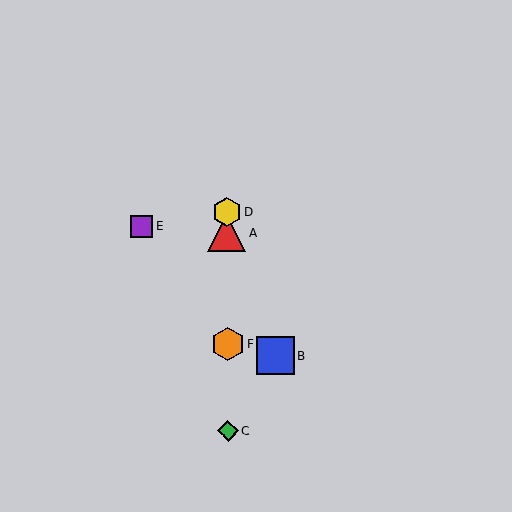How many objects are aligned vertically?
4 objects (A, C, D, F) are aligned vertically.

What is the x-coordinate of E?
Object E is at x≈142.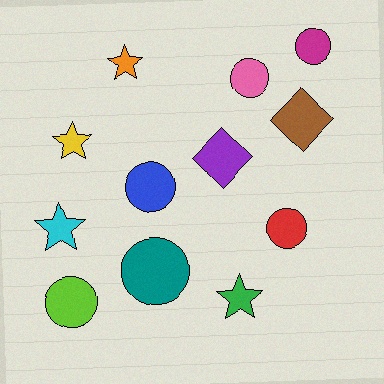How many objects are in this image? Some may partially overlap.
There are 12 objects.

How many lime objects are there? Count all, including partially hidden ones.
There is 1 lime object.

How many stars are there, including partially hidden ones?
There are 4 stars.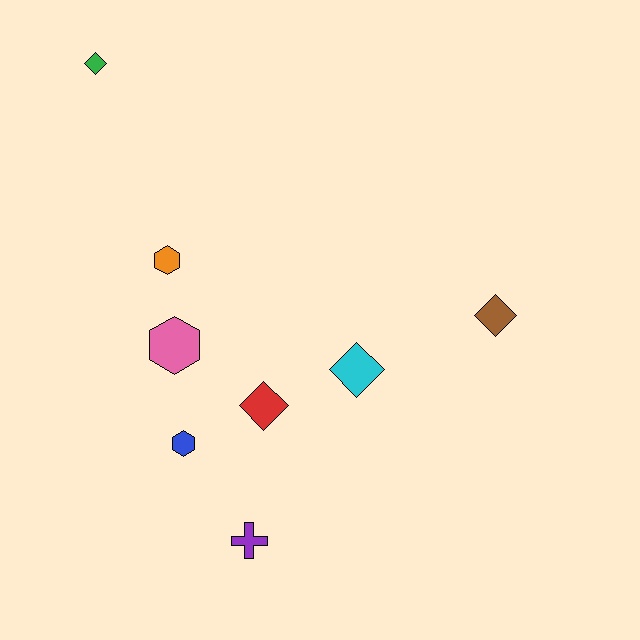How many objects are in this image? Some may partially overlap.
There are 8 objects.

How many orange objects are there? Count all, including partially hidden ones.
There is 1 orange object.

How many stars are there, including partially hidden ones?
There are no stars.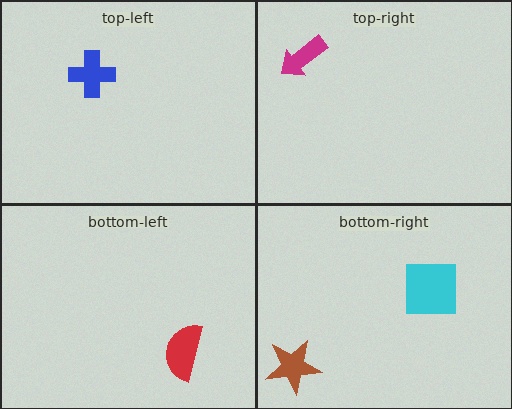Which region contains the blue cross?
The top-left region.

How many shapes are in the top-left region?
1.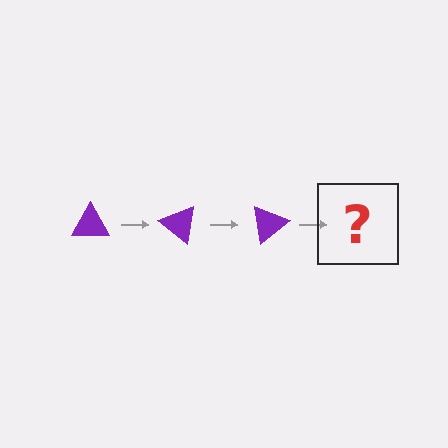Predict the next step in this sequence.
The next step is a purple triangle rotated 120 degrees.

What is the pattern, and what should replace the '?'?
The pattern is that the triangle rotates 40 degrees each step. The '?' should be a purple triangle rotated 120 degrees.